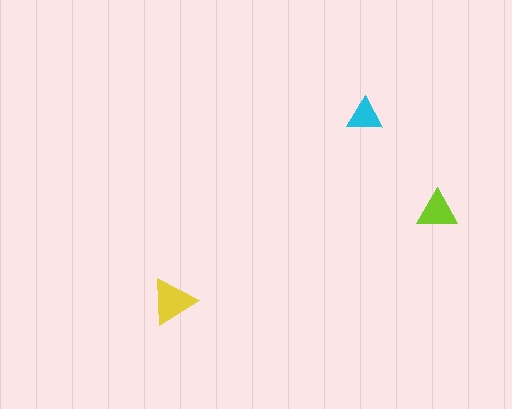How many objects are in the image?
There are 3 objects in the image.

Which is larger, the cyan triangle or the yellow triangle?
The yellow one.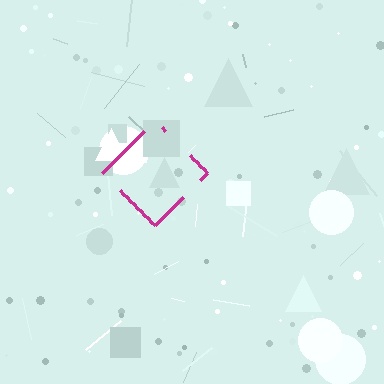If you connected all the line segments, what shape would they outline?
They would outline a diamond.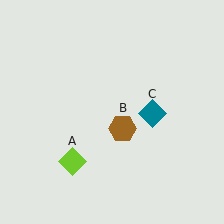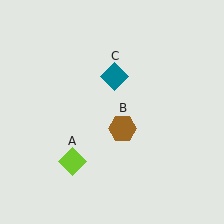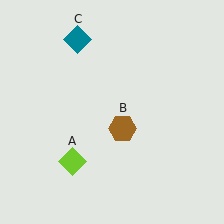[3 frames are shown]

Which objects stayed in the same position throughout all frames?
Lime diamond (object A) and brown hexagon (object B) remained stationary.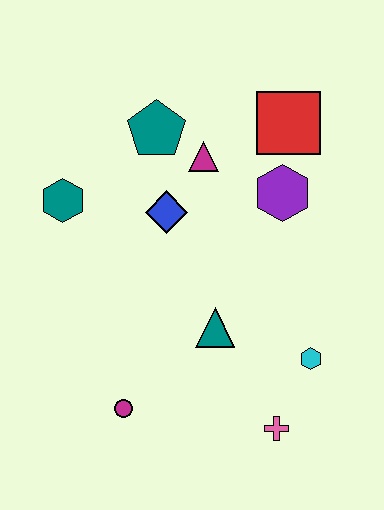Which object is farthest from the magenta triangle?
The pink cross is farthest from the magenta triangle.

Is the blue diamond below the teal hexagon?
Yes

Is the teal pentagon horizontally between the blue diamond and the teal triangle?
No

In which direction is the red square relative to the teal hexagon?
The red square is to the right of the teal hexagon.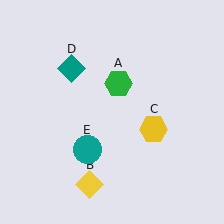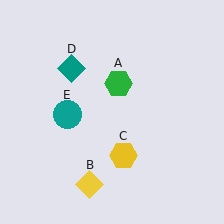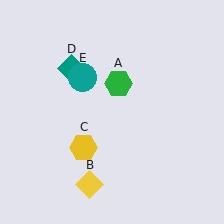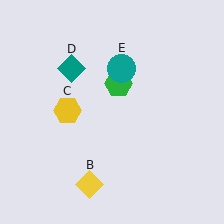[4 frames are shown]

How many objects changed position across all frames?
2 objects changed position: yellow hexagon (object C), teal circle (object E).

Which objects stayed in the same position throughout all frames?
Green hexagon (object A) and yellow diamond (object B) and teal diamond (object D) remained stationary.